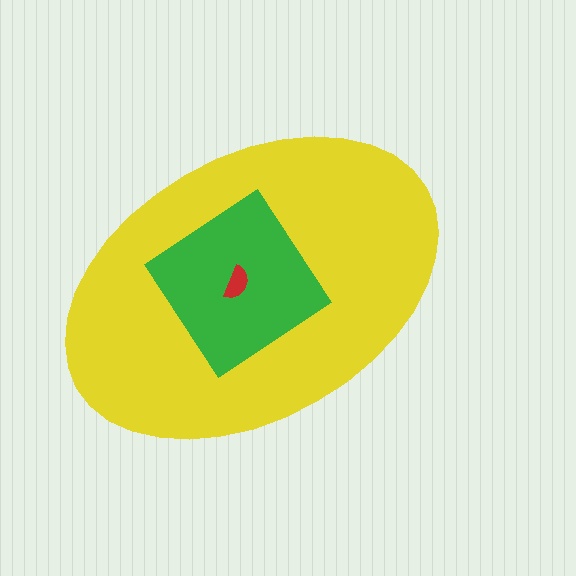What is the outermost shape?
The yellow ellipse.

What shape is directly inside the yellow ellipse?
The green diamond.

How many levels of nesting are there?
3.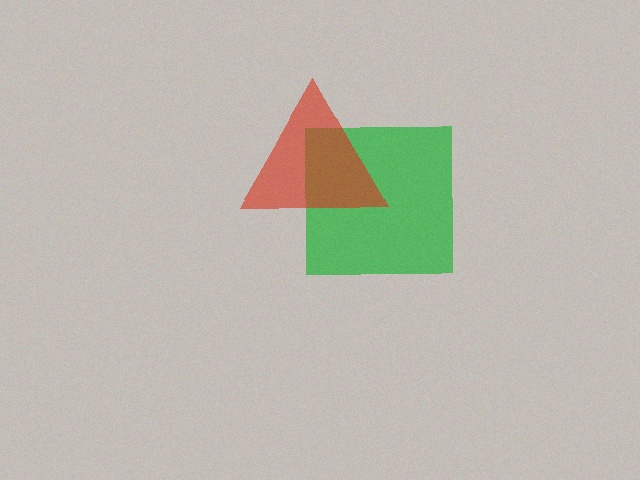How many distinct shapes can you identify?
There are 2 distinct shapes: a green square, a red triangle.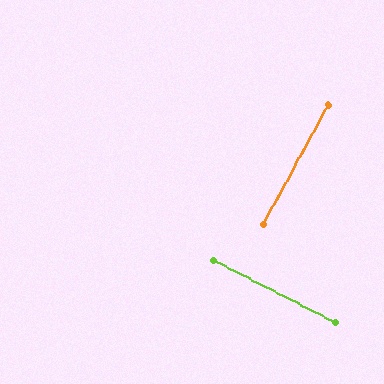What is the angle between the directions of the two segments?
Approximately 88 degrees.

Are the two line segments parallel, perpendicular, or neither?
Perpendicular — they meet at approximately 88°.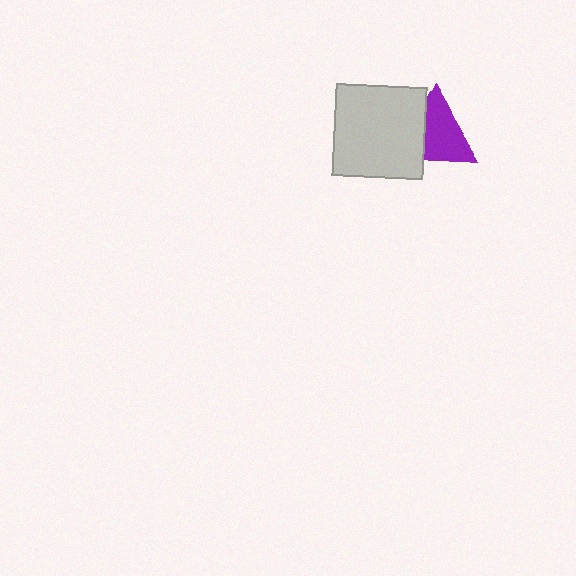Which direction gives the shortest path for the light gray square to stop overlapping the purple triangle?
Moving left gives the shortest separation.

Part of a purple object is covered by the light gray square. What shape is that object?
It is a triangle.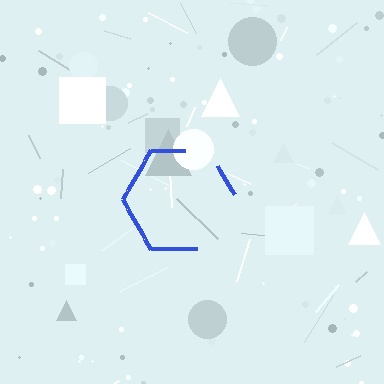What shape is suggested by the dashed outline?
The dashed outline suggests a hexagon.